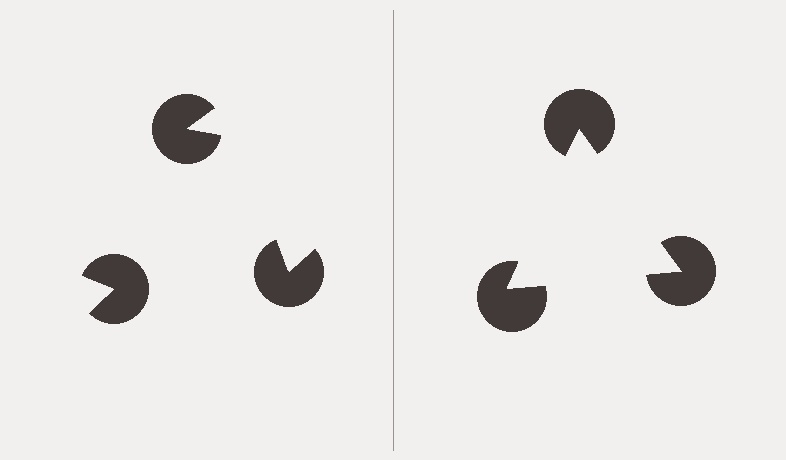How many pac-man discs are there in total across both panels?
6 — 3 on each side.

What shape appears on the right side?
An illusory triangle.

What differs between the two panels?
The pac-man discs are positioned identically on both sides; only the wedge orientations differ. On the right they align to a triangle; on the left they are misaligned.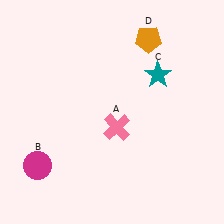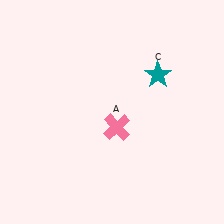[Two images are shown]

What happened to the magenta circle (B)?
The magenta circle (B) was removed in Image 2. It was in the bottom-left area of Image 1.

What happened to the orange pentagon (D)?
The orange pentagon (D) was removed in Image 2. It was in the top-right area of Image 1.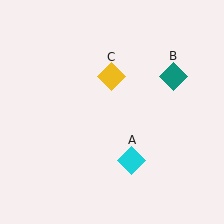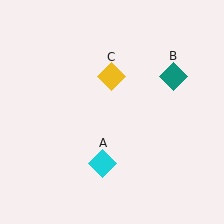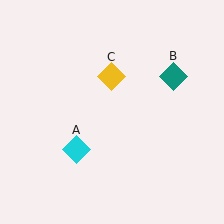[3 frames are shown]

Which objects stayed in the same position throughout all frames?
Teal diamond (object B) and yellow diamond (object C) remained stationary.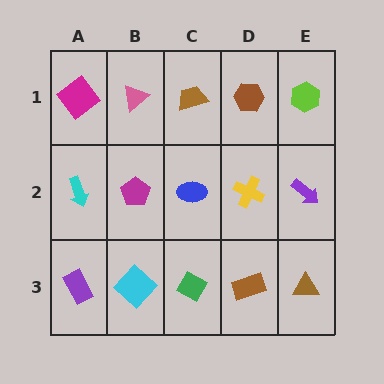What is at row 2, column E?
A purple arrow.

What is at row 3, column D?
A brown rectangle.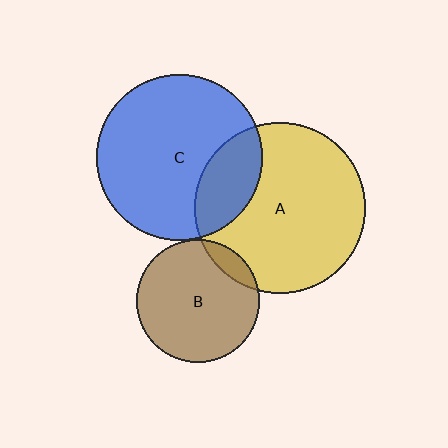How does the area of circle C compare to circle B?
Approximately 1.8 times.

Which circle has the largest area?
Circle A (yellow).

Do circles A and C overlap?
Yes.